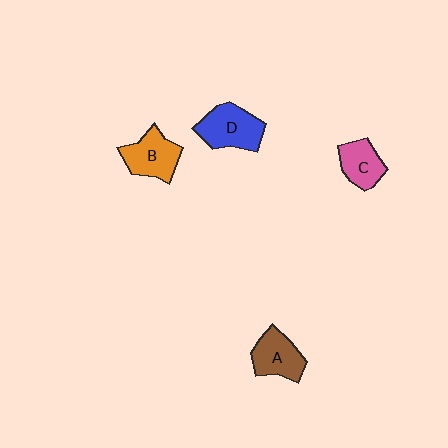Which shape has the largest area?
Shape D (blue).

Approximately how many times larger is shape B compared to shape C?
Approximately 1.3 times.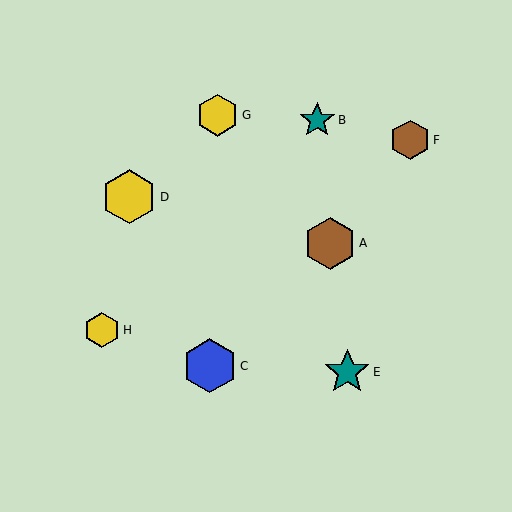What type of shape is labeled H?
Shape H is a yellow hexagon.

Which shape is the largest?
The yellow hexagon (labeled D) is the largest.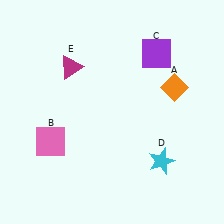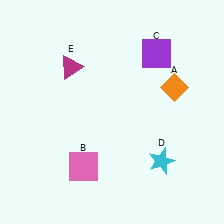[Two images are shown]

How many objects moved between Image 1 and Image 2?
1 object moved between the two images.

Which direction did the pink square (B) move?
The pink square (B) moved right.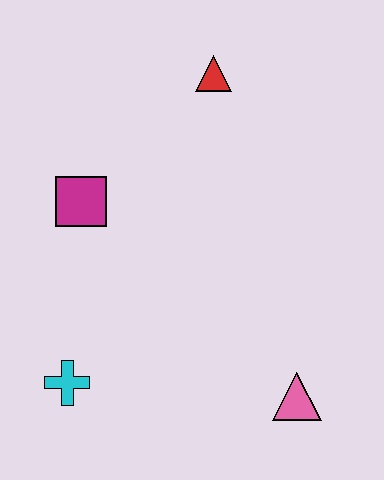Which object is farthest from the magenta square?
The pink triangle is farthest from the magenta square.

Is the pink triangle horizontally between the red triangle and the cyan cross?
No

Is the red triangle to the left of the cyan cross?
No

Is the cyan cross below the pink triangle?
No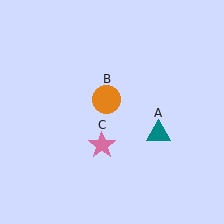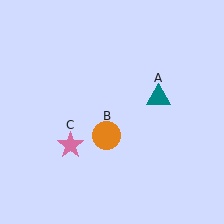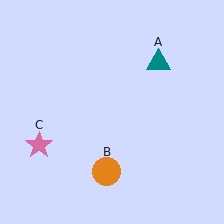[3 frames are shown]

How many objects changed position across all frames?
3 objects changed position: teal triangle (object A), orange circle (object B), pink star (object C).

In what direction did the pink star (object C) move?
The pink star (object C) moved left.